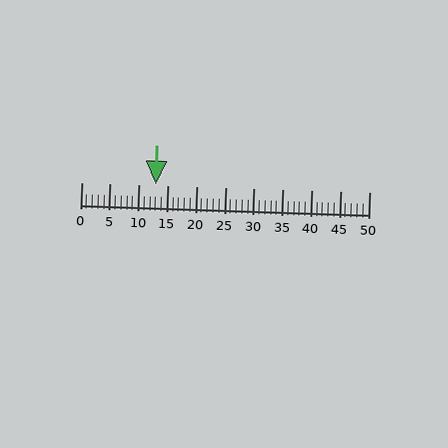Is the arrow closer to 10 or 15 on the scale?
The arrow is closer to 15.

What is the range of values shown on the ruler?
The ruler shows values from 0 to 50.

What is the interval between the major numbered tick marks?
The major tick marks are spaced 5 units apart.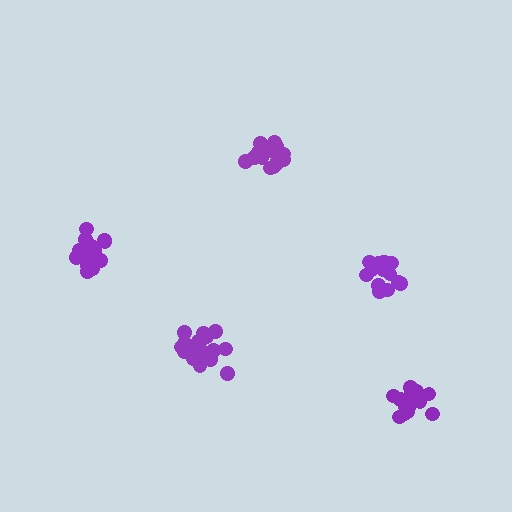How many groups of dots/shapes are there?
There are 5 groups.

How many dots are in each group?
Group 1: 19 dots, Group 2: 17 dots, Group 3: 16 dots, Group 4: 18 dots, Group 5: 16 dots (86 total).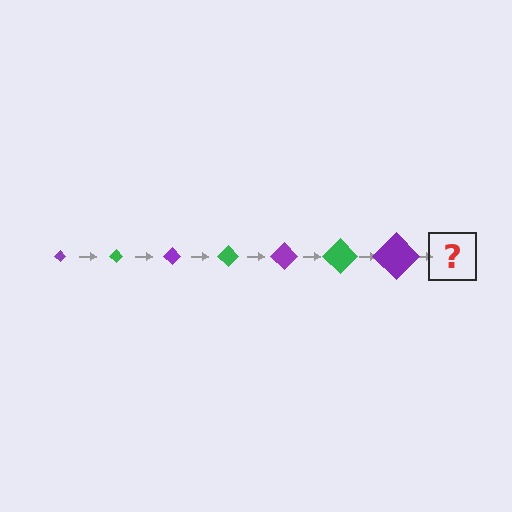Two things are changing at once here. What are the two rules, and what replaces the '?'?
The two rules are that the diamond grows larger each step and the color cycles through purple and green. The '?' should be a green diamond, larger than the previous one.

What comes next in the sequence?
The next element should be a green diamond, larger than the previous one.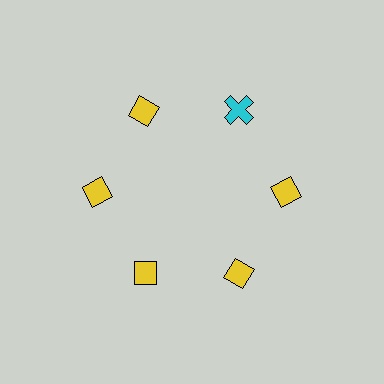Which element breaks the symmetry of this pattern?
The cyan cross at roughly the 1 o'clock position breaks the symmetry. All other shapes are yellow diamonds.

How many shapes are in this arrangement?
There are 6 shapes arranged in a ring pattern.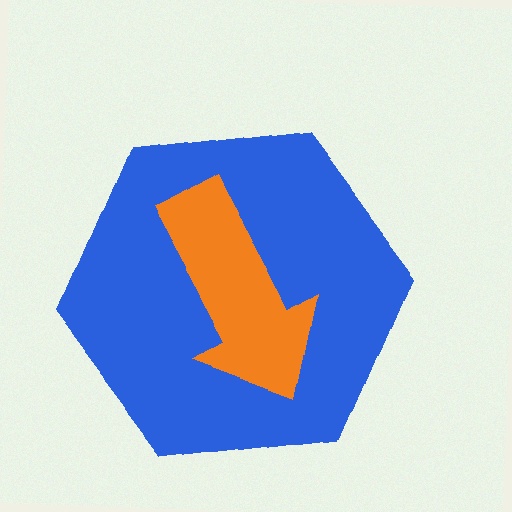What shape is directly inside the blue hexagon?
The orange arrow.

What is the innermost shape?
The orange arrow.